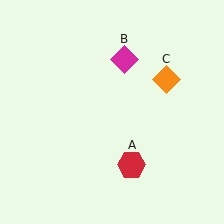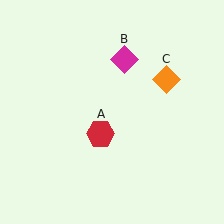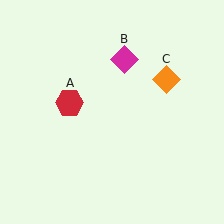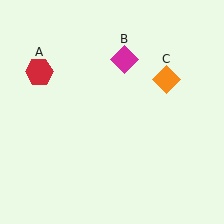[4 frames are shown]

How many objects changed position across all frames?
1 object changed position: red hexagon (object A).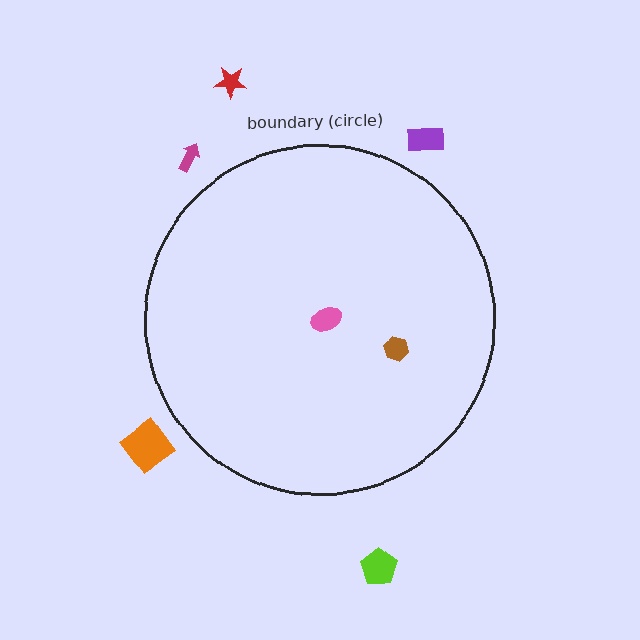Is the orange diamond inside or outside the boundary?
Outside.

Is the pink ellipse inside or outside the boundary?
Inside.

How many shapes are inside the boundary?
2 inside, 5 outside.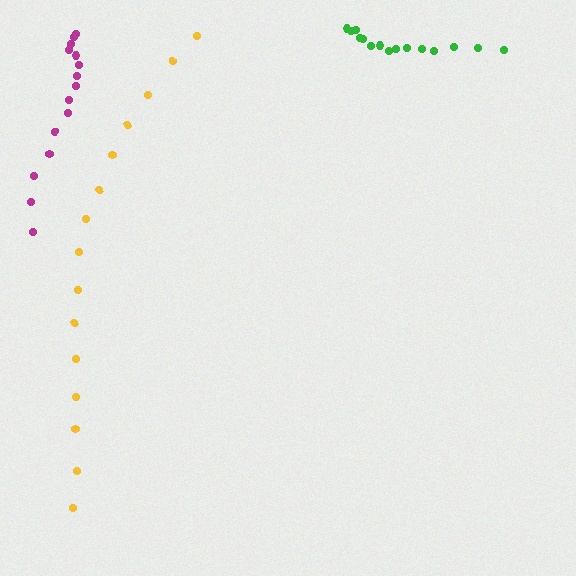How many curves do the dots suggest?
There are 3 distinct paths.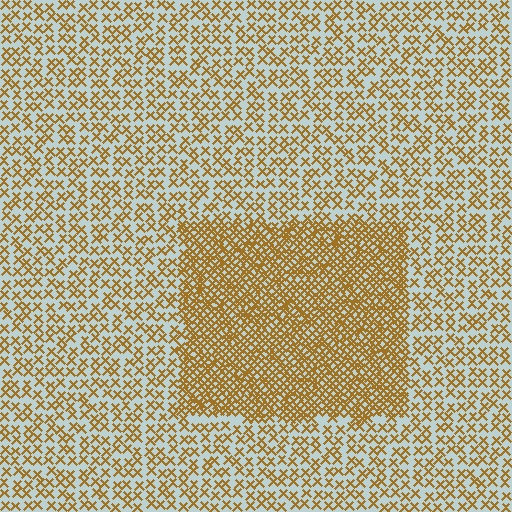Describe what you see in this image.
The image contains small brown elements arranged at two different densities. A rectangle-shaped region is visible where the elements are more densely packed than the surrounding area.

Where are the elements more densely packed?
The elements are more densely packed inside the rectangle boundary.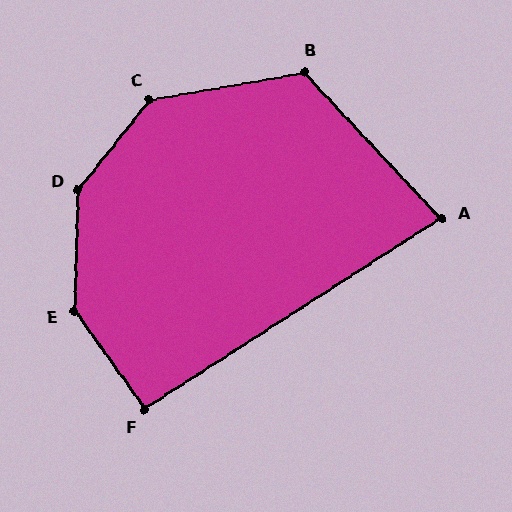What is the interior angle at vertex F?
Approximately 93 degrees (approximately right).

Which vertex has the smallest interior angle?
A, at approximately 80 degrees.